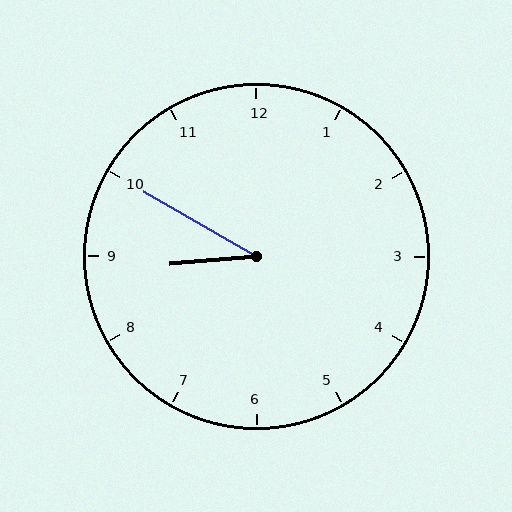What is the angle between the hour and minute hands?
Approximately 35 degrees.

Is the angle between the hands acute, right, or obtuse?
It is acute.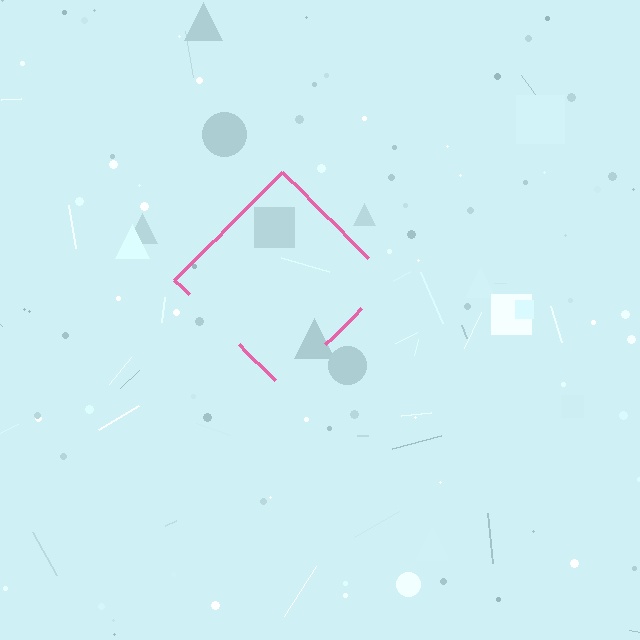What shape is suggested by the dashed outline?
The dashed outline suggests a diamond.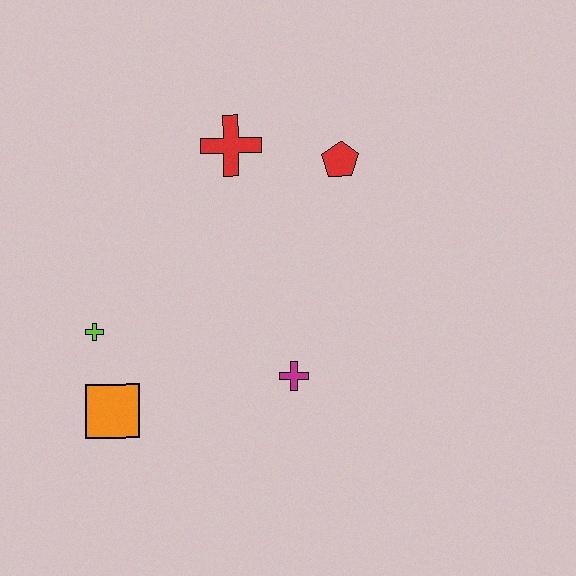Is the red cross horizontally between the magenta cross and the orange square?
Yes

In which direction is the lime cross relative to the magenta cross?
The lime cross is to the left of the magenta cross.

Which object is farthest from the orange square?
The red pentagon is farthest from the orange square.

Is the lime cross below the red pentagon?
Yes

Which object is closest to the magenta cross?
The orange square is closest to the magenta cross.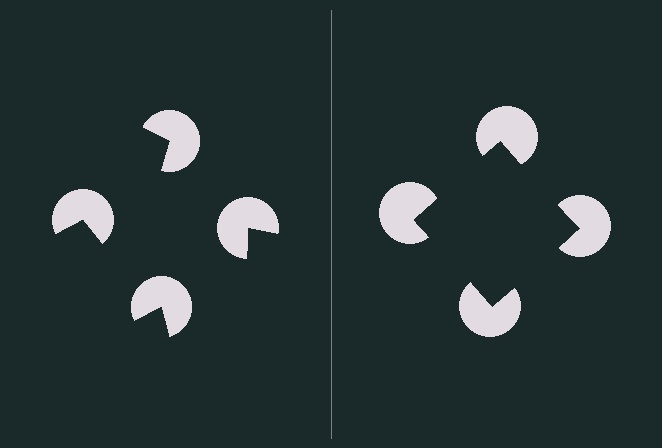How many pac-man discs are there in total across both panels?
8 — 4 on each side.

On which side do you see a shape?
An illusory square appears on the right side. On the left side the wedge cuts are rotated, so no coherent shape forms.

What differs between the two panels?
The pac-man discs are positioned identically on both sides; only the wedge orientations differ. On the right they align to a square; on the left they are misaligned.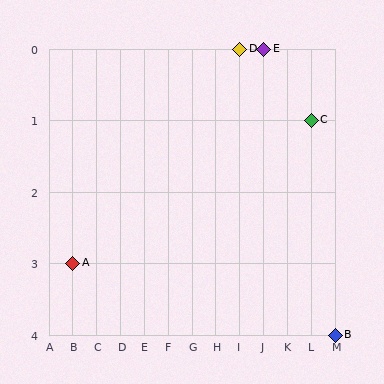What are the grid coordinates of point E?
Point E is at grid coordinates (J, 0).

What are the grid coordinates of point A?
Point A is at grid coordinates (B, 3).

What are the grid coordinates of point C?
Point C is at grid coordinates (L, 1).